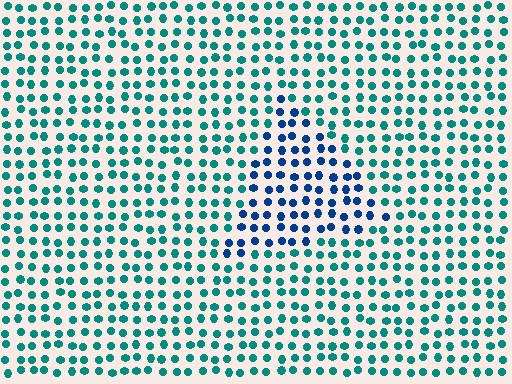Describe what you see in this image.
The image is filled with small teal elements in a uniform arrangement. A triangle-shaped region is visible where the elements are tinted to a slightly different hue, forming a subtle color boundary.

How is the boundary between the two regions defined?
The boundary is defined purely by a slight shift in hue (about 41 degrees). Spacing, size, and orientation are identical on both sides.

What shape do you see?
I see a triangle.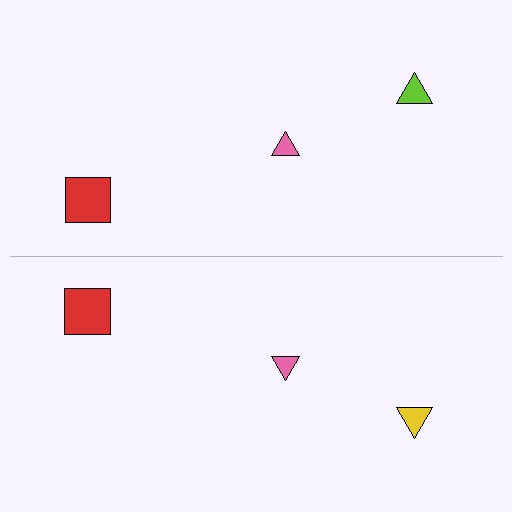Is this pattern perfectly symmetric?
No, the pattern is not perfectly symmetric. The yellow triangle on the bottom side breaks the symmetry — its mirror counterpart is lime.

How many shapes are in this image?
There are 6 shapes in this image.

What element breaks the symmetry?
The yellow triangle on the bottom side breaks the symmetry — its mirror counterpart is lime.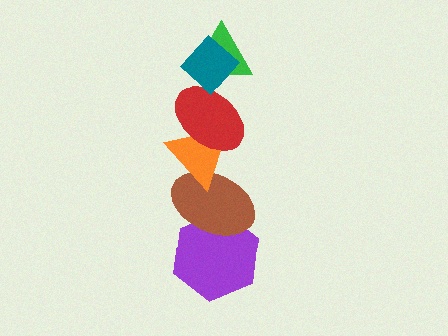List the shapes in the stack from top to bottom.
From top to bottom: the teal diamond, the green triangle, the red ellipse, the orange triangle, the brown ellipse, the purple hexagon.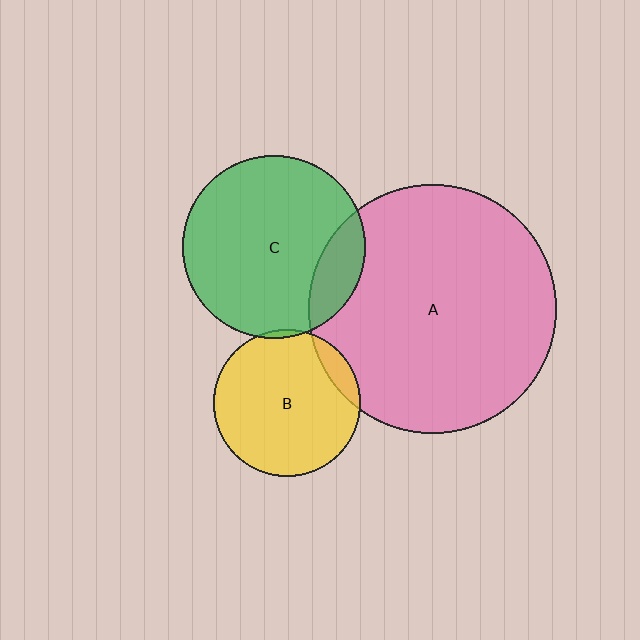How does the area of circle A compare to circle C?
Approximately 1.8 times.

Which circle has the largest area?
Circle A (pink).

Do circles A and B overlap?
Yes.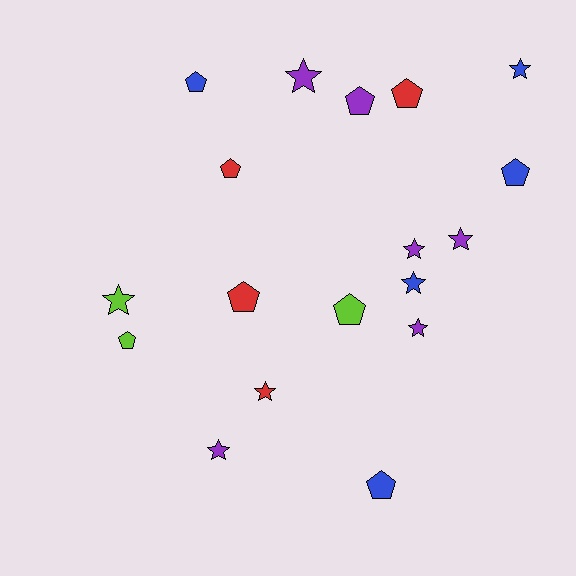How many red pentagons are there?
There are 3 red pentagons.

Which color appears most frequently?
Purple, with 6 objects.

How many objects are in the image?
There are 18 objects.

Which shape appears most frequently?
Star, with 9 objects.